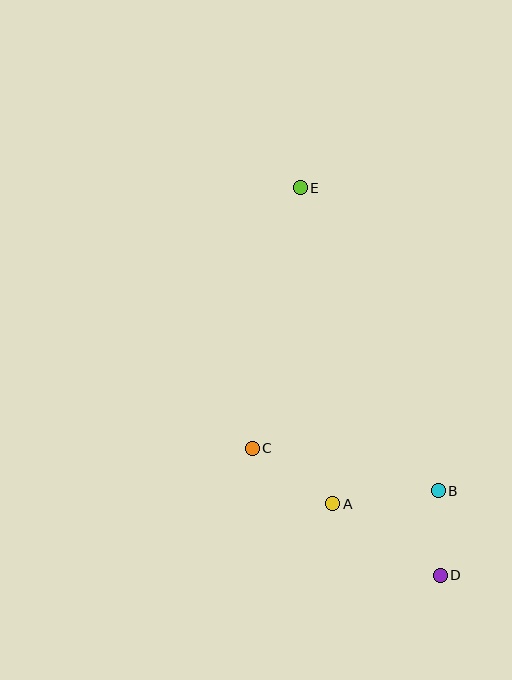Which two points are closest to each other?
Points B and D are closest to each other.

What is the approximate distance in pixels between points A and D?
The distance between A and D is approximately 129 pixels.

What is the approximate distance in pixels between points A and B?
The distance between A and B is approximately 106 pixels.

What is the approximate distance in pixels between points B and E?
The distance between B and E is approximately 333 pixels.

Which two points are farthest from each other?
Points D and E are farthest from each other.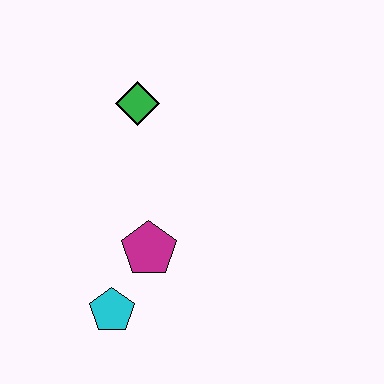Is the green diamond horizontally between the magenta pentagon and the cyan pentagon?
Yes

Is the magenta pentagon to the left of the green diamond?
No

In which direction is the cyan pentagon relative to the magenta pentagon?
The cyan pentagon is below the magenta pentagon.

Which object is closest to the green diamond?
The magenta pentagon is closest to the green diamond.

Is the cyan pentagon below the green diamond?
Yes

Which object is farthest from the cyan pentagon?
The green diamond is farthest from the cyan pentagon.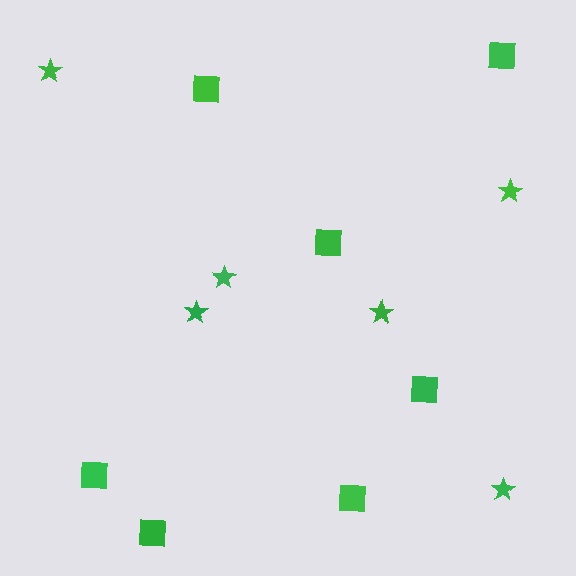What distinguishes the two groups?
There are 2 groups: one group of stars (6) and one group of squares (7).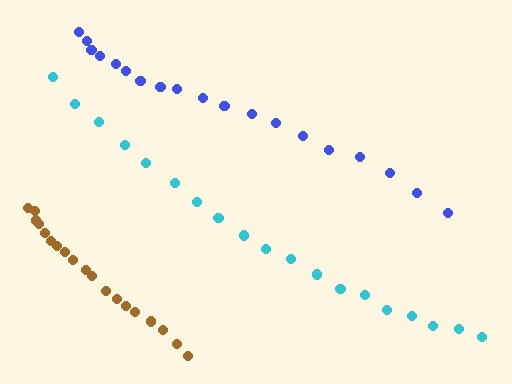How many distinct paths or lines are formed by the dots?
There are 3 distinct paths.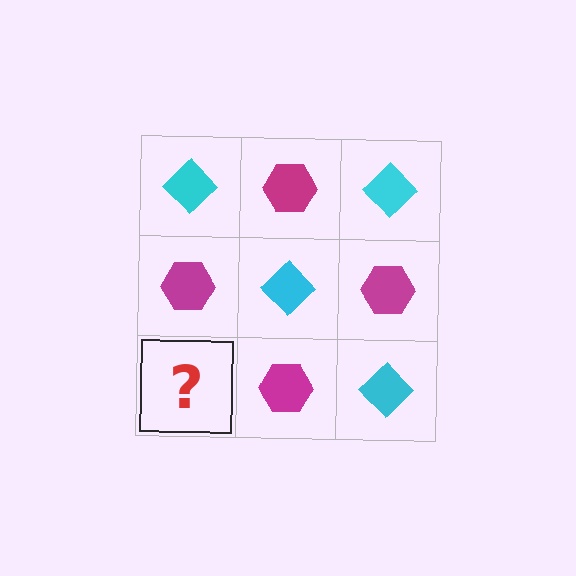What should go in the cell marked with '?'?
The missing cell should contain a cyan diamond.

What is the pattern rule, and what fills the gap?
The rule is that it alternates cyan diamond and magenta hexagon in a checkerboard pattern. The gap should be filled with a cyan diamond.